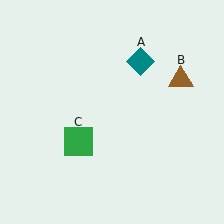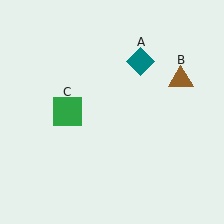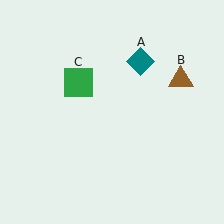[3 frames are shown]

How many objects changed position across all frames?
1 object changed position: green square (object C).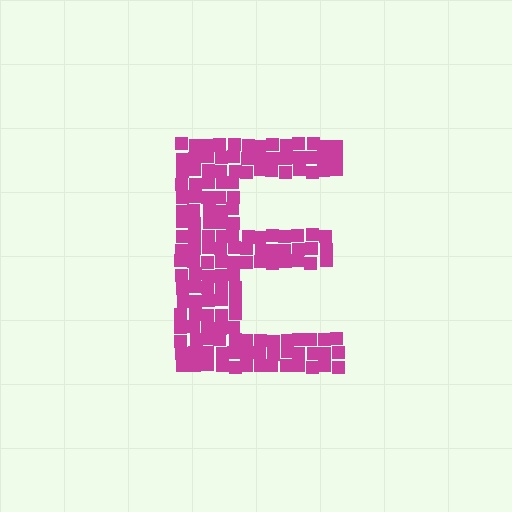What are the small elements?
The small elements are squares.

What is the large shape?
The large shape is the letter E.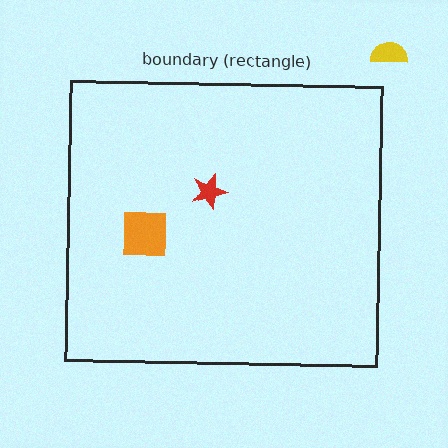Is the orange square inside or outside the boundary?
Inside.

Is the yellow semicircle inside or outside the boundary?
Outside.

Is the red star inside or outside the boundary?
Inside.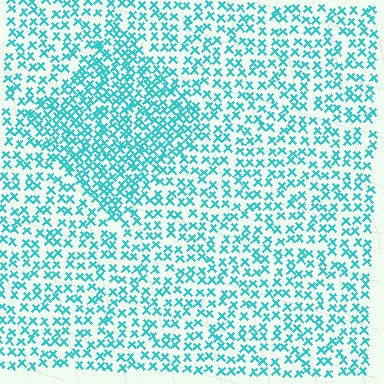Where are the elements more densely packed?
The elements are more densely packed inside the diamond boundary.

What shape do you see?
I see a diamond.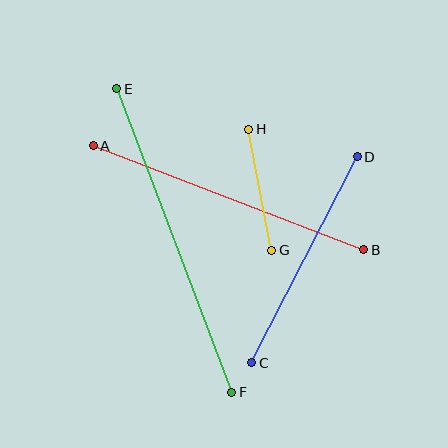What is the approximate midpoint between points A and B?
The midpoint is at approximately (228, 198) pixels.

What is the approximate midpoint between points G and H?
The midpoint is at approximately (260, 190) pixels.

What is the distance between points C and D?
The distance is approximately 232 pixels.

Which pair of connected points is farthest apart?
Points E and F are farthest apart.